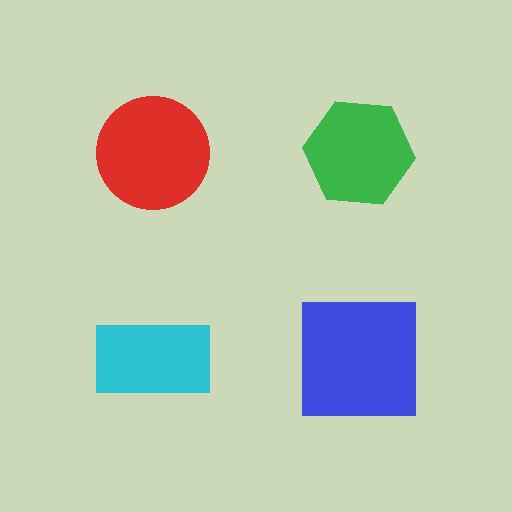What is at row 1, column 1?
A red circle.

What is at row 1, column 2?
A green hexagon.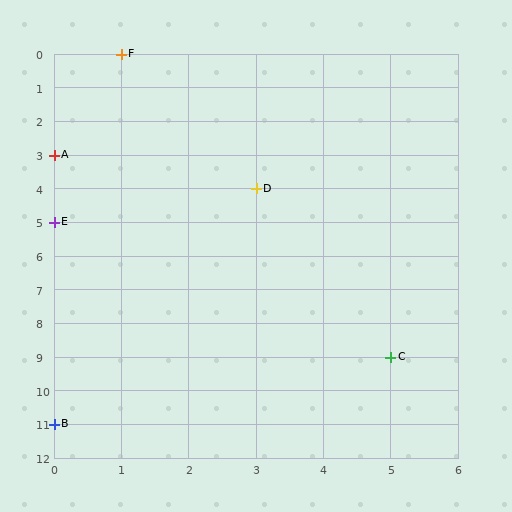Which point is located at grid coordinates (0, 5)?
Point E is at (0, 5).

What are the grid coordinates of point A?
Point A is at grid coordinates (0, 3).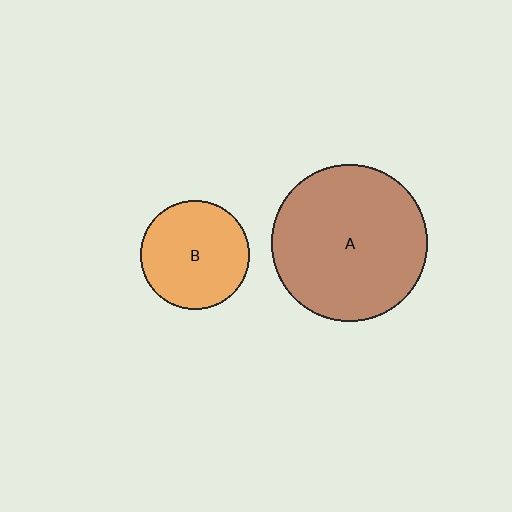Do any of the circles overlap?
No, none of the circles overlap.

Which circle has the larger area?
Circle A (brown).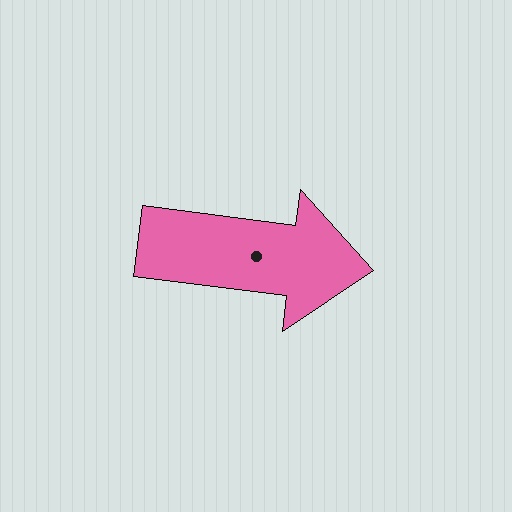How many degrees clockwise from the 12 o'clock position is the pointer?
Approximately 97 degrees.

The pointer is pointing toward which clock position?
Roughly 3 o'clock.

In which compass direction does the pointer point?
East.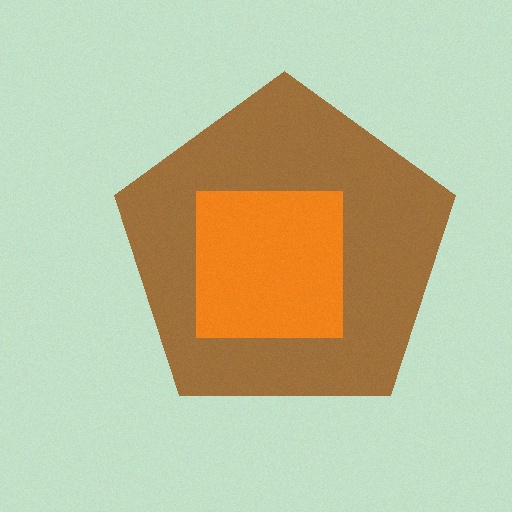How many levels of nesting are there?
2.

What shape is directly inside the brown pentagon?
The orange square.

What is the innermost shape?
The orange square.